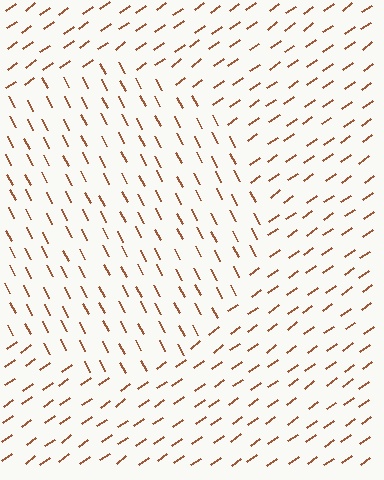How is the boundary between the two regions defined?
The boundary is defined purely by a change in line orientation (approximately 82 degrees difference). All lines are the same color and thickness.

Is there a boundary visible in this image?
Yes, there is a texture boundary formed by a change in line orientation.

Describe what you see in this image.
The image is filled with small brown line segments. A circle region in the image has lines oriented differently from the surrounding lines, creating a visible texture boundary.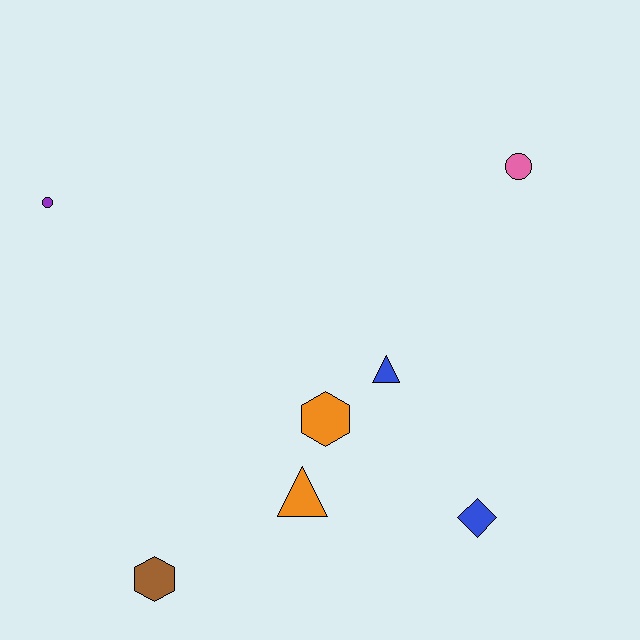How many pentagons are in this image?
There are no pentagons.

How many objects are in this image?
There are 7 objects.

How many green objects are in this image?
There are no green objects.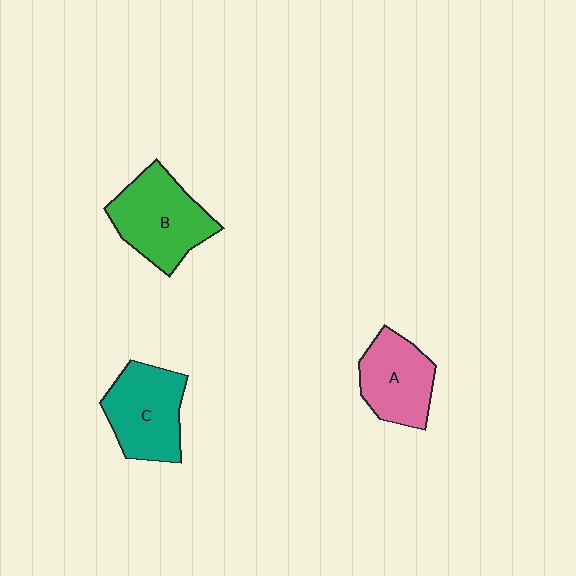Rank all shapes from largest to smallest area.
From largest to smallest: B (green), C (teal), A (pink).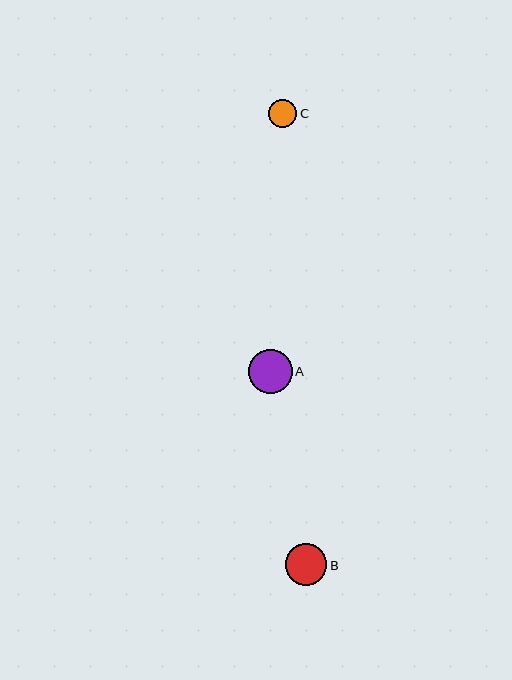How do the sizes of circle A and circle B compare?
Circle A and circle B are approximately the same size.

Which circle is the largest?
Circle A is the largest with a size of approximately 44 pixels.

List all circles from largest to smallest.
From largest to smallest: A, B, C.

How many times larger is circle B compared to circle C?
Circle B is approximately 1.5 times the size of circle C.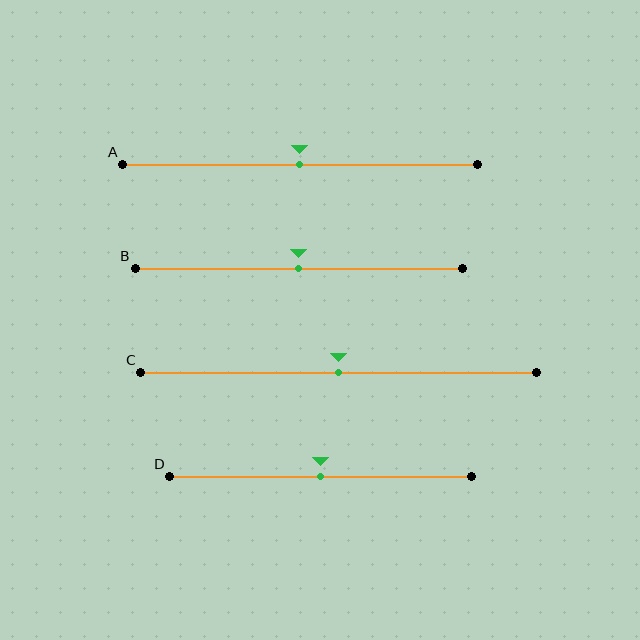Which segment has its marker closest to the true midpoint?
Segment A has its marker closest to the true midpoint.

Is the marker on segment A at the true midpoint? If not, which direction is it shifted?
Yes, the marker on segment A is at the true midpoint.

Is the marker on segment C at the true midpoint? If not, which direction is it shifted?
Yes, the marker on segment C is at the true midpoint.